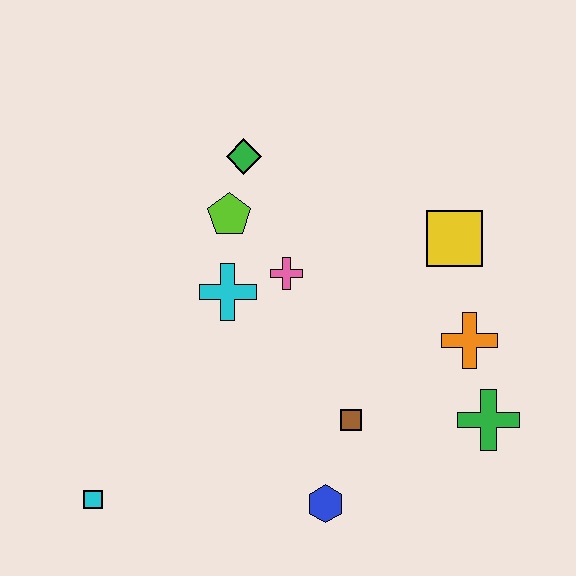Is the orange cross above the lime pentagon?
No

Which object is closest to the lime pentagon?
The green diamond is closest to the lime pentagon.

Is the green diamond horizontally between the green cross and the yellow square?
No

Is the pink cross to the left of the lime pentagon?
No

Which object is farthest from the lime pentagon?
The green cross is farthest from the lime pentagon.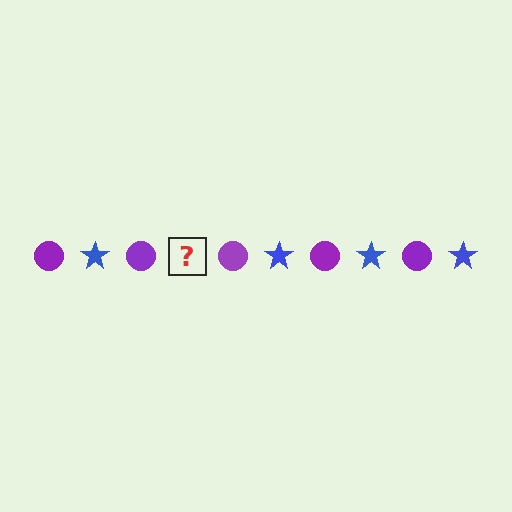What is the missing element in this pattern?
The missing element is a blue star.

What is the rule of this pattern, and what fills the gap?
The rule is that the pattern alternates between purple circle and blue star. The gap should be filled with a blue star.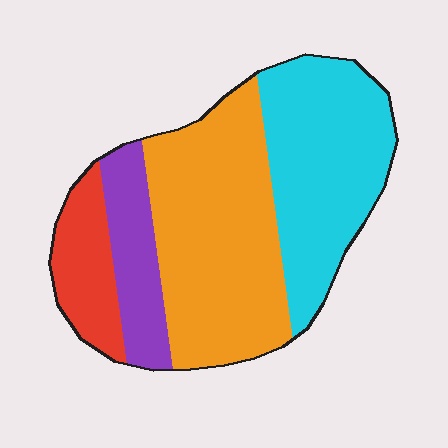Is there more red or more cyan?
Cyan.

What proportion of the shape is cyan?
Cyan covers around 35% of the shape.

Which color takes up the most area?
Orange, at roughly 40%.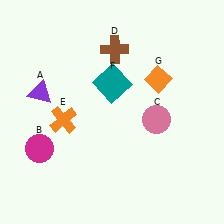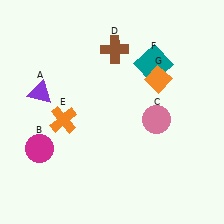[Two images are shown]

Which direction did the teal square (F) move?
The teal square (F) moved right.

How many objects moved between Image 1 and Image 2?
1 object moved between the two images.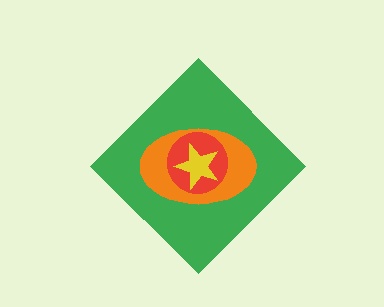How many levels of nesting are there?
4.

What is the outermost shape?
The green diamond.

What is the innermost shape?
The yellow star.